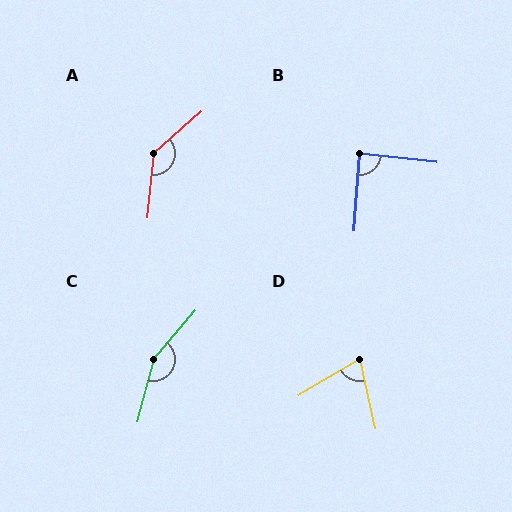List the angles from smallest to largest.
D (71°), B (88°), A (137°), C (154°).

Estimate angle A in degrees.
Approximately 137 degrees.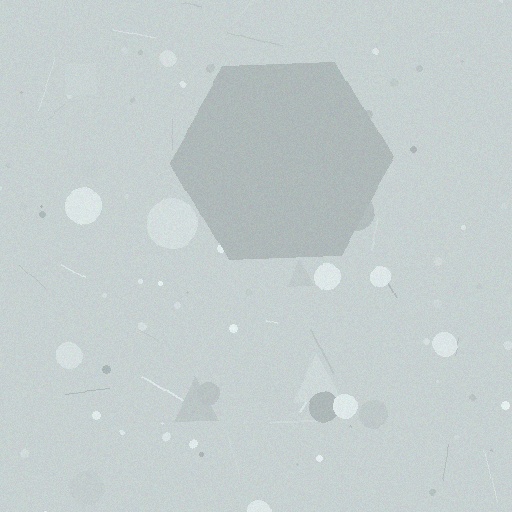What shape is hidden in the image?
A hexagon is hidden in the image.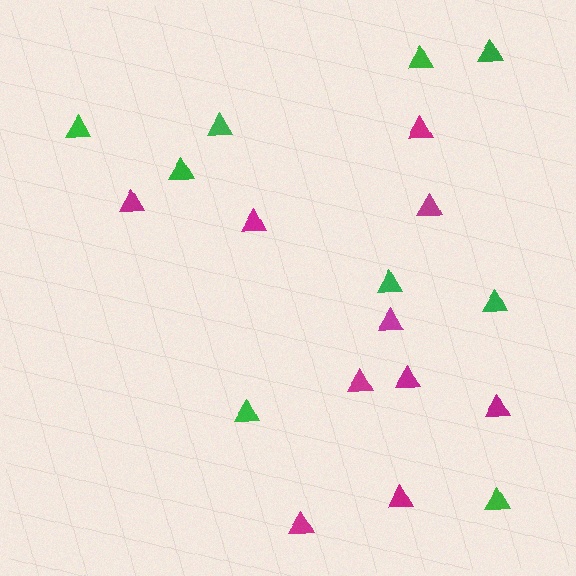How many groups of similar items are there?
There are 2 groups: one group of green triangles (9) and one group of magenta triangles (10).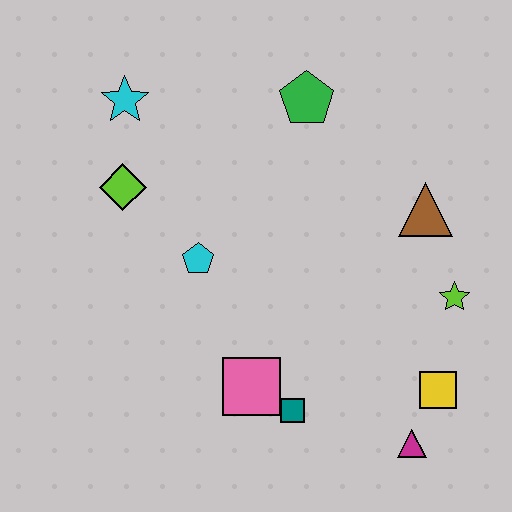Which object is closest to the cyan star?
The lime diamond is closest to the cyan star.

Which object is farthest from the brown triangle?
The cyan star is farthest from the brown triangle.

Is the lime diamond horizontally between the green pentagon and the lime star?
No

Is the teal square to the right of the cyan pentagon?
Yes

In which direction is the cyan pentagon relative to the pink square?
The cyan pentagon is above the pink square.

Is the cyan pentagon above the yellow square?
Yes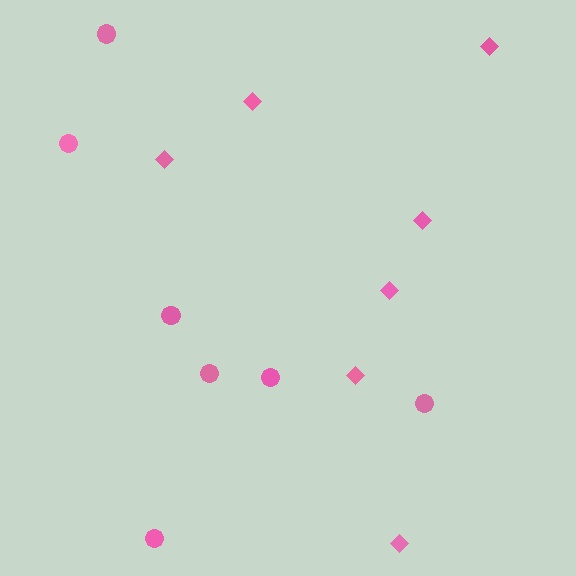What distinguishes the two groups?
There are 2 groups: one group of diamonds (7) and one group of circles (7).